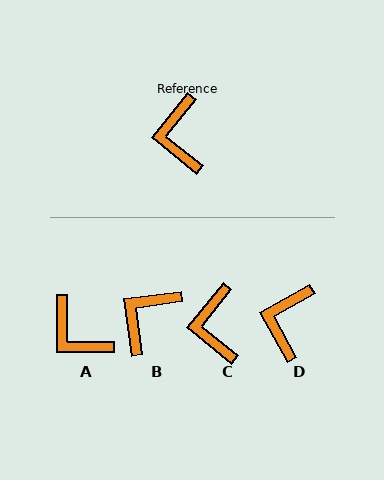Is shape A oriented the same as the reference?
No, it is off by about 39 degrees.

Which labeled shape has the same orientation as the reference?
C.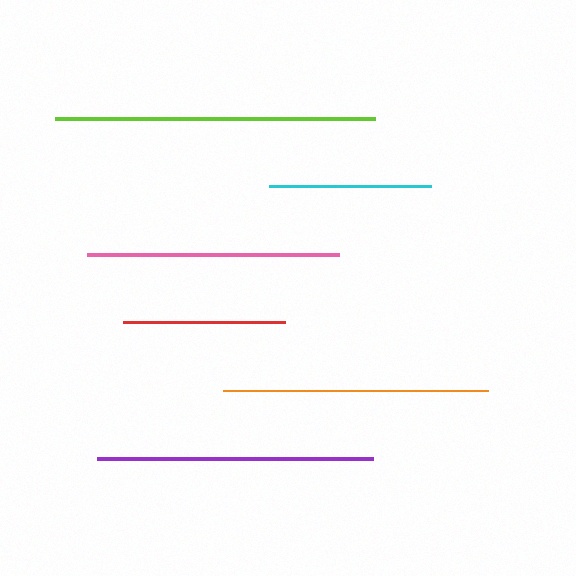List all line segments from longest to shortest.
From longest to shortest: lime, purple, orange, pink, red, cyan.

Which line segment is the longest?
The lime line is the longest at approximately 320 pixels.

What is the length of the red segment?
The red segment is approximately 162 pixels long.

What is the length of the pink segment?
The pink segment is approximately 252 pixels long.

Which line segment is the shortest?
The cyan line is the shortest at approximately 162 pixels.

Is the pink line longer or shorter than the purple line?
The purple line is longer than the pink line.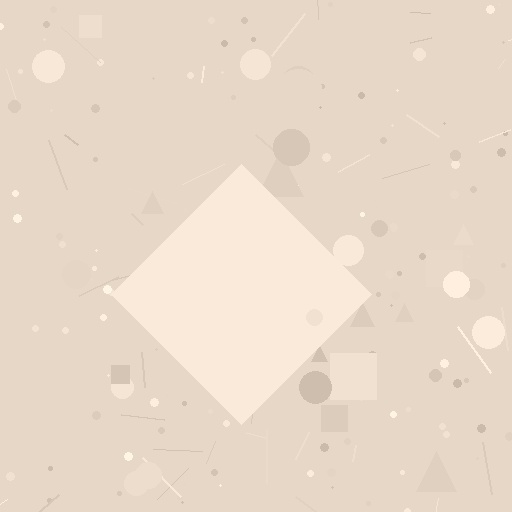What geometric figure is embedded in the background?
A diamond is embedded in the background.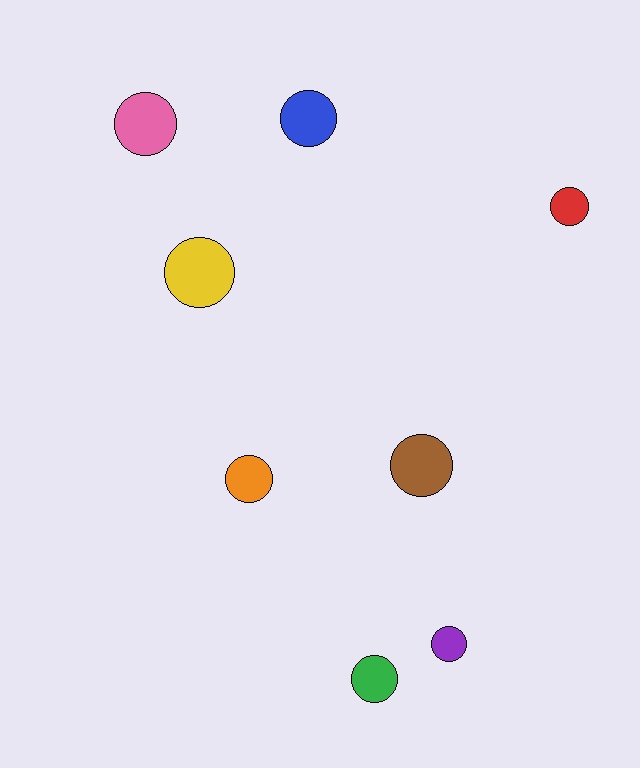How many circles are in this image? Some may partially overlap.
There are 8 circles.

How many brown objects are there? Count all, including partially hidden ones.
There is 1 brown object.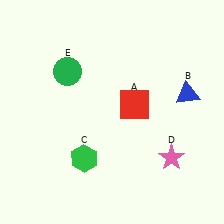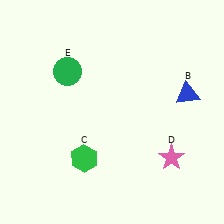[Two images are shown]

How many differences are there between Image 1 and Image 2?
There is 1 difference between the two images.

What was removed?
The red square (A) was removed in Image 2.